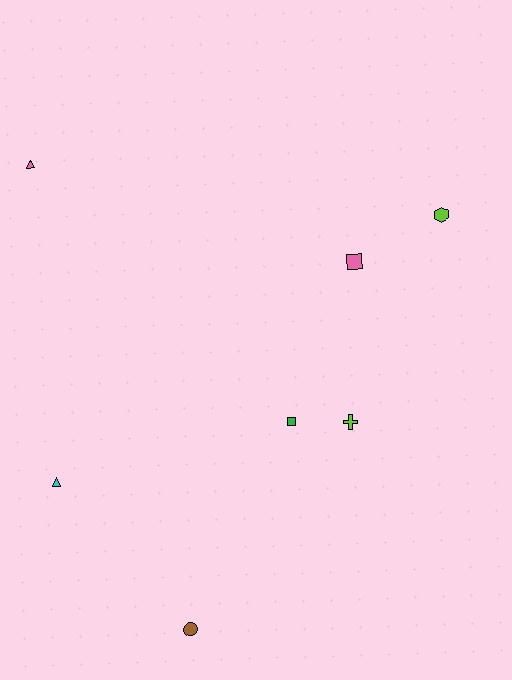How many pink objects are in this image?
There are 2 pink objects.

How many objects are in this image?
There are 7 objects.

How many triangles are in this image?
There are 2 triangles.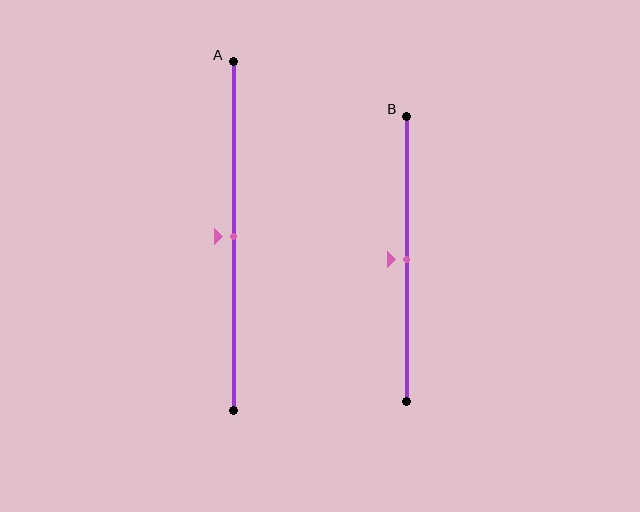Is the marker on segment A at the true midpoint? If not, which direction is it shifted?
Yes, the marker on segment A is at the true midpoint.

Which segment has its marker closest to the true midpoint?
Segment A has its marker closest to the true midpoint.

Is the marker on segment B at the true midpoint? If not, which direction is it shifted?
Yes, the marker on segment B is at the true midpoint.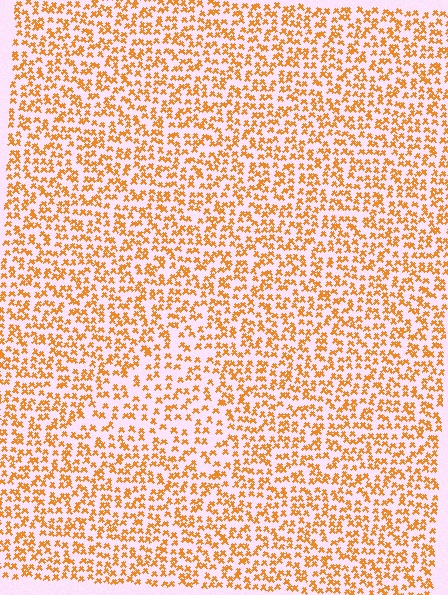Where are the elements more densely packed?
The elements are more densely packed outside the triangle boundary.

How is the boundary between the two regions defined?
The boundary is defined by a change in element density (approximately 1.6x ratio). All elements are the same color, size, and shape.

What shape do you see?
I see a triangle.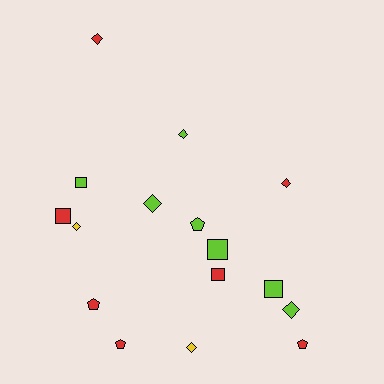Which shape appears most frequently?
Diamond, with 7 objects.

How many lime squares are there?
There are 3 lime squares.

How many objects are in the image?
There are 16 objects.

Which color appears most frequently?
Red, with 7 objects.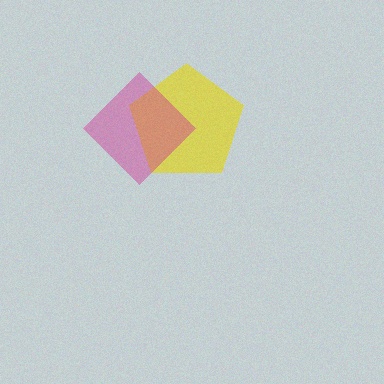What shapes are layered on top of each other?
The layered shapes are: a yellow pentagon, a magenta diamond.